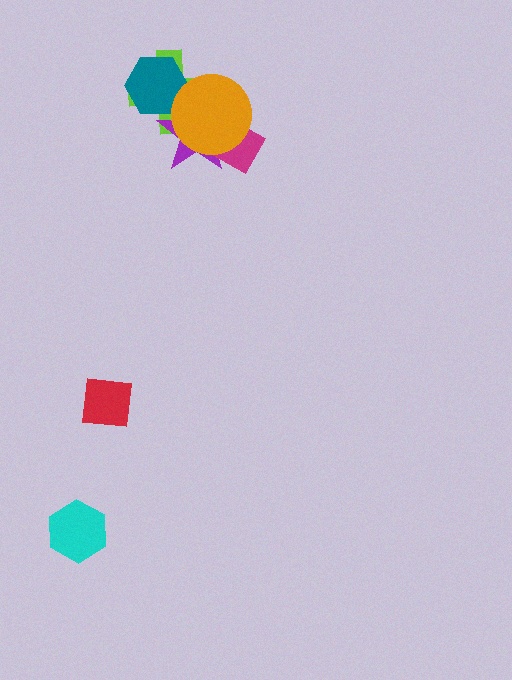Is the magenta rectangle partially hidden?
Yes, it is partially covered by another shape.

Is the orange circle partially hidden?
No, no other shape covers it.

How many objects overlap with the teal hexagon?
3 objects overlap with the teal hexagon.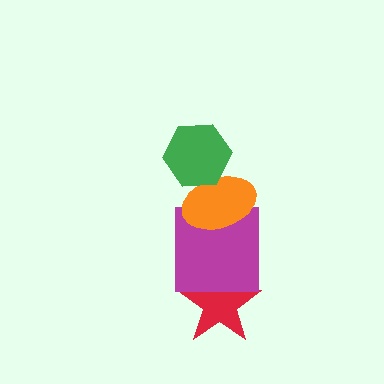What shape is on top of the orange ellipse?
The green hexagon is on top of the orange ellipse.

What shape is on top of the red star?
The magenta square is on top of the red star.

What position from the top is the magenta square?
The magenta square is 3rd from the top.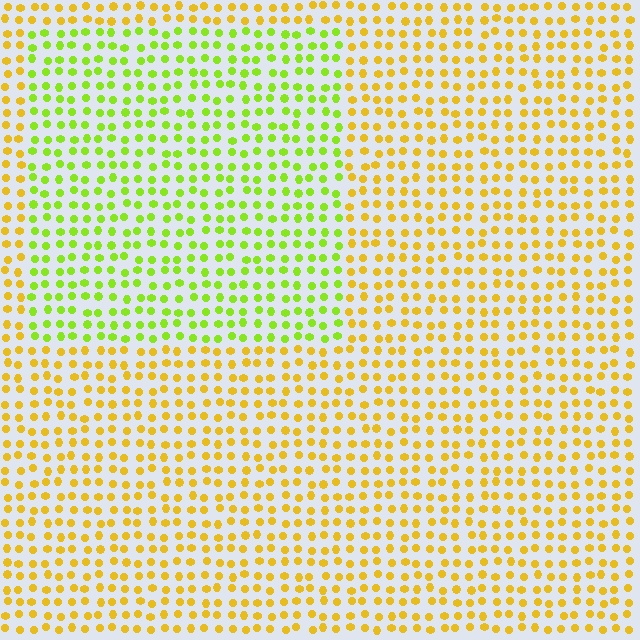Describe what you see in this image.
The image is filled with small yellow elements in a uniform arrangement. A rectangle-shaped region is visible where the elements are tinted to a slightly different hue, forming a subtle color boundary.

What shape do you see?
I see a rectangle.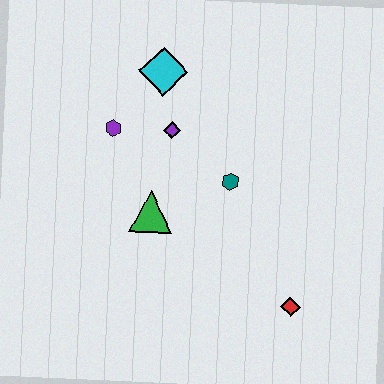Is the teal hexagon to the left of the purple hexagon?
No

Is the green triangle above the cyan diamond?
No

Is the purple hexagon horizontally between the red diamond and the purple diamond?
No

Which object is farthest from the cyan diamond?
The red diamond is farthest from the cyan diamond.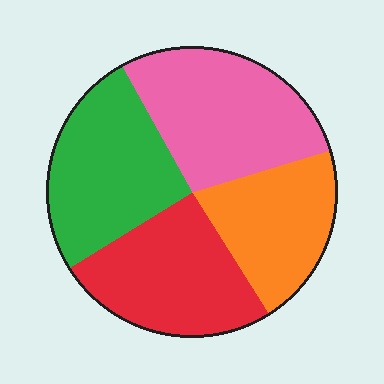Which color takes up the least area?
Orange, at roughly 20%.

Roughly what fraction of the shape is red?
Red covers about 25% of the shape.